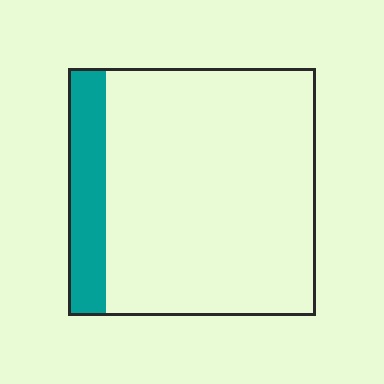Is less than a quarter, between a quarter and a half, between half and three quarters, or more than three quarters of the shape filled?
Less than a quarter.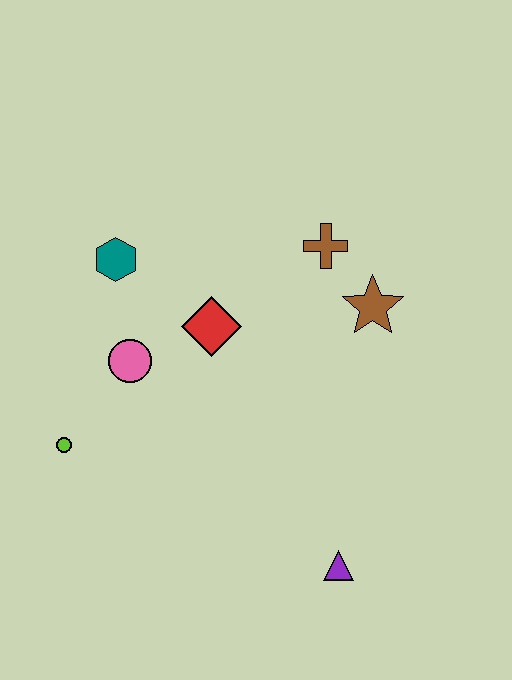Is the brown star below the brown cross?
Yes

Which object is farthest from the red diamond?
The purple triangle is farthest from the red diamond.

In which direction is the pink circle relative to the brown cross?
The pink circle is to the left of the brown cross.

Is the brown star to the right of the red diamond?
Yes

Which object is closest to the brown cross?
The brown star is closest to the brown cross.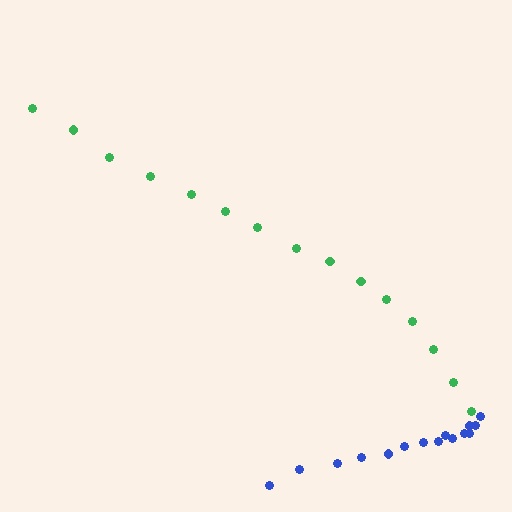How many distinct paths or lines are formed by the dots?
There are 2 distinct paths.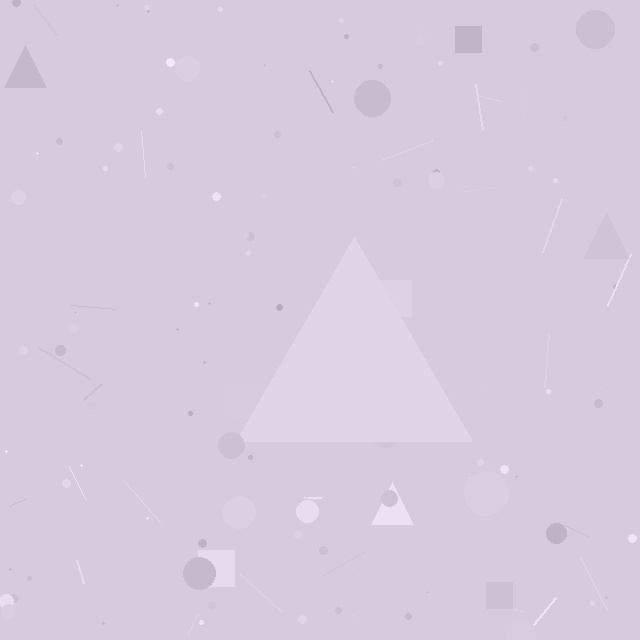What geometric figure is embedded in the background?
A triangle is embedded in the background.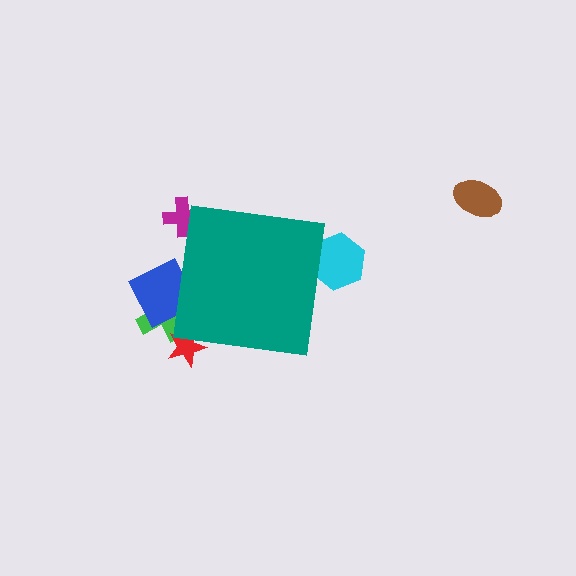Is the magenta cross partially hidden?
Yes, the magenta cross is partially hidden behind the teal square.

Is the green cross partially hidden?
Yes, the green cross is partially hidden behind the teal square.